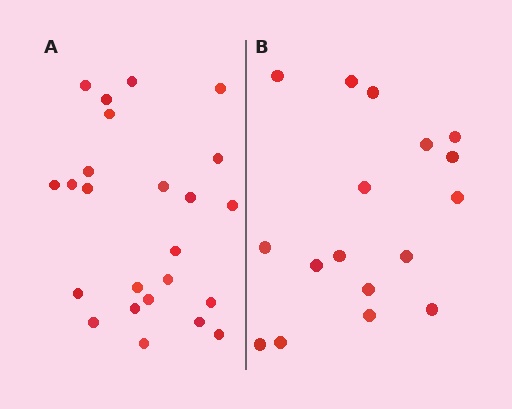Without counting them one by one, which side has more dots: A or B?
Region A (the left region) has more dots.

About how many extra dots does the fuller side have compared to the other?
Region A has roughly 8 or so more dots than region B.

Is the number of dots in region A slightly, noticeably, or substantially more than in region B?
Region A has noticeably more, but not dramatically so. The ratio is roughly 1.4 to 1.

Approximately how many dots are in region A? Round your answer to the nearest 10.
About 20 dots. (The exact count is 24, which rounds to 20.)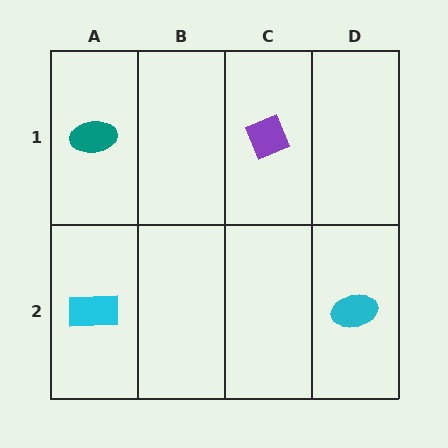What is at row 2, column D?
A cyan ellipse.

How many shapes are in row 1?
2 shapes.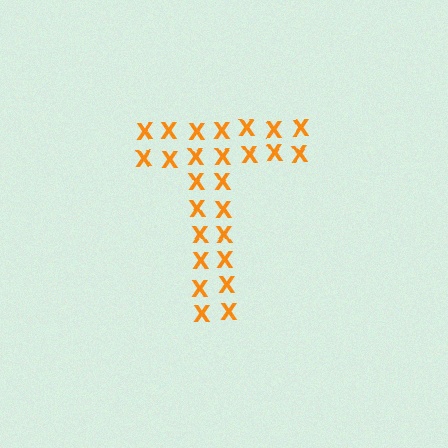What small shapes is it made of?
It is made of small letter X's.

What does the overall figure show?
The overall figure shows the letter T.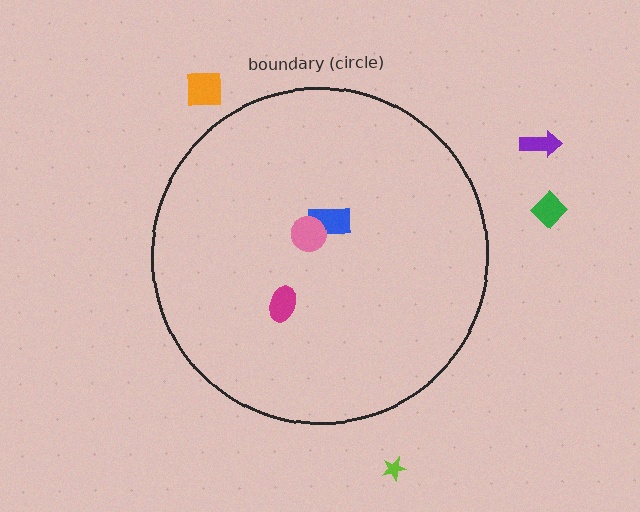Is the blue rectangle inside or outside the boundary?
Inside.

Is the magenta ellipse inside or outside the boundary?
Inside.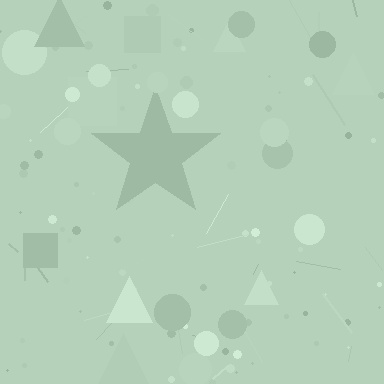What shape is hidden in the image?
A star is hidden in the image.